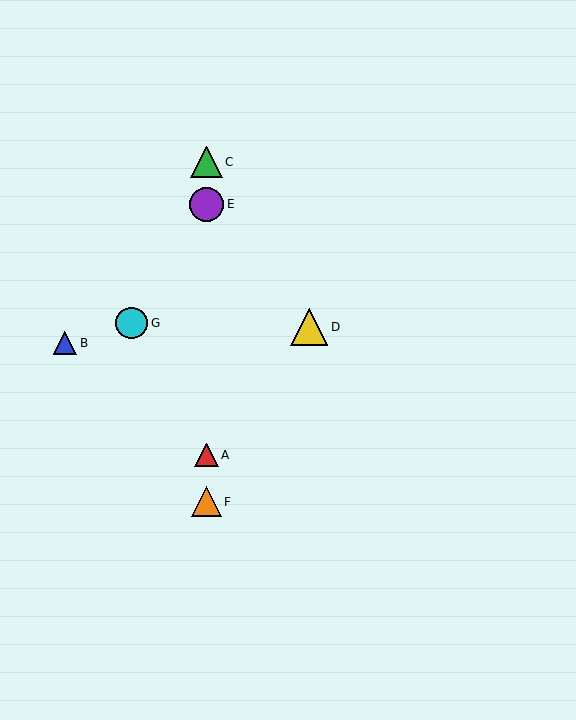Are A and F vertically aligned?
Yes, both are at x≈207.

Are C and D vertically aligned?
No, C is at x≈207 and D is at x≈309.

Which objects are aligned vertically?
Objects A, C, E, F are aligned vertically.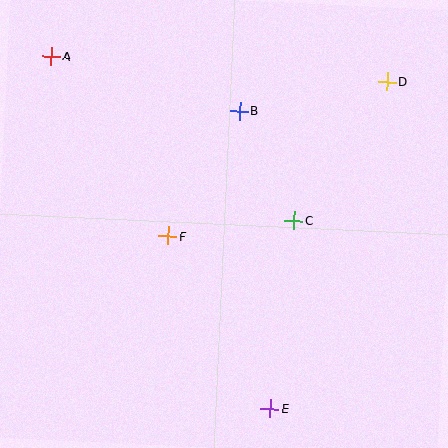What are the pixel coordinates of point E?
Point E is at (270, 408).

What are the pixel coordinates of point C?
Point C is at (294, 220).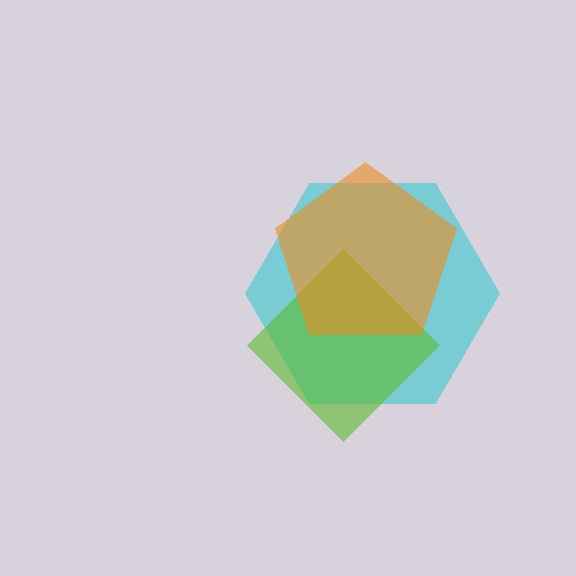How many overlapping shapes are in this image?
There are 3 overlapping shapes in the image.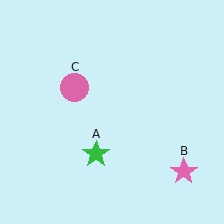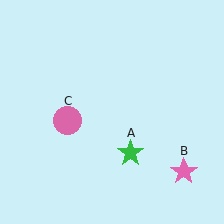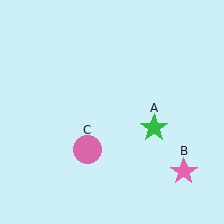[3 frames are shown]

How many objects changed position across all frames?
2 objects changed position: green star (object A), pink circle (object C).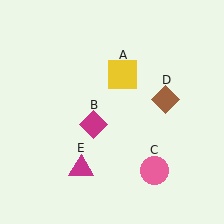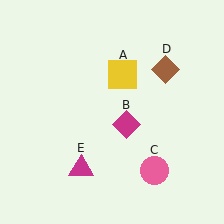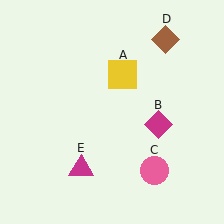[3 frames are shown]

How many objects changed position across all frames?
2 objects changed position: magenta diamond (object B), brown diamond (object D).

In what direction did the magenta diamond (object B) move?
The magenta diamond (object B) moved right.